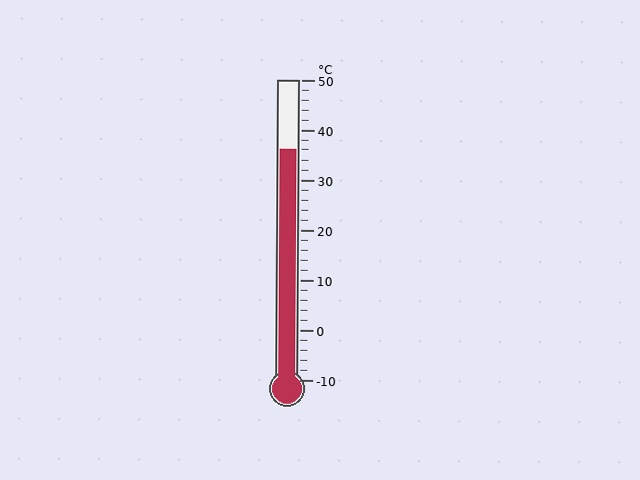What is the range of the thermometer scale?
The thermometer scale ranges from -10°C to 50°C.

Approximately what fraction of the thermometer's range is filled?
The thermometer is filled to approximately 75% of its range.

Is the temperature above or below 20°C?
The temperature is above 20°C.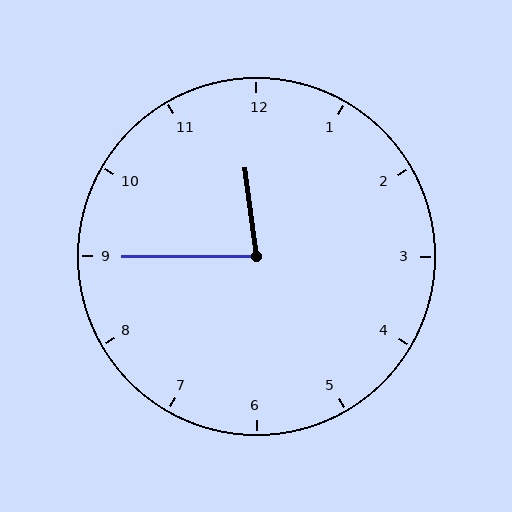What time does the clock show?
11:45.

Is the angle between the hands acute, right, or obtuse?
It is acute.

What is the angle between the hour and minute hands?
Approximately 82 degrees.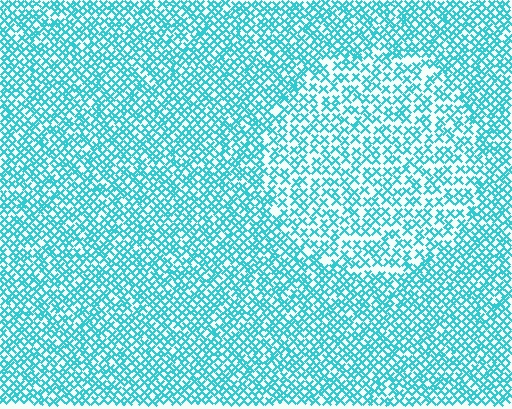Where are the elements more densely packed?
The elements are more densely packed outside the circle boundary.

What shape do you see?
I see a circle.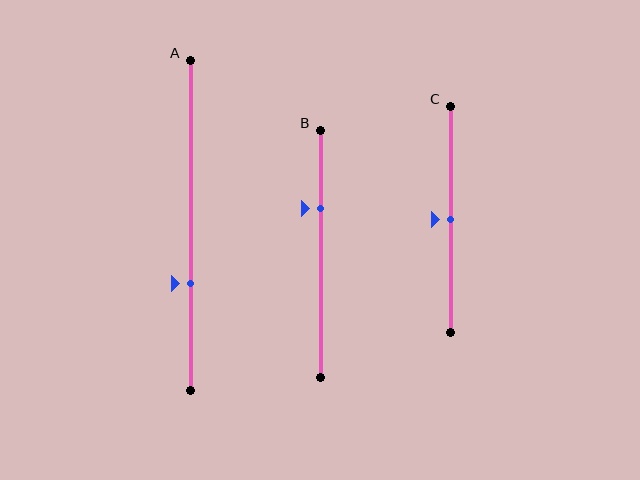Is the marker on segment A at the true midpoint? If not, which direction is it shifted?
No, the marker on segment A is shifted downward by about 18% of the segment length.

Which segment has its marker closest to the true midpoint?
Segment C has its marker closest to the true midpoint.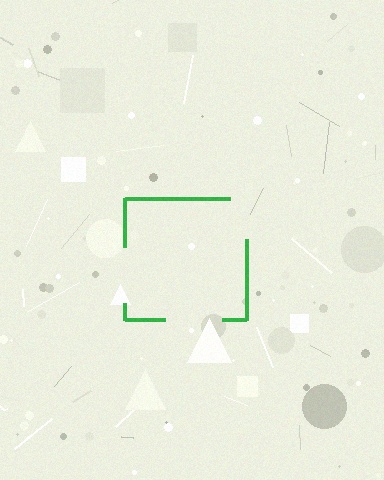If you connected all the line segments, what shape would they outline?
They would outline a square.